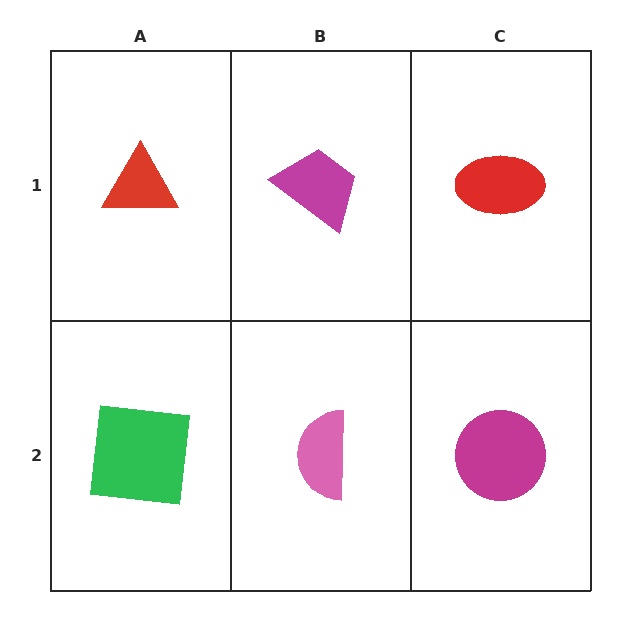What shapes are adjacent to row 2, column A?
A red triangle (row 1, column A), a pink semicircle (row 2, column B).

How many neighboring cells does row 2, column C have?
2.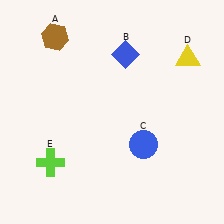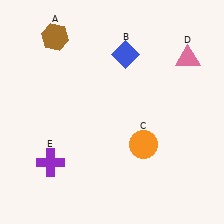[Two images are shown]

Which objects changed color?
C changed from blue to orange. D changed from yellow to pink. E changed from lime to purple.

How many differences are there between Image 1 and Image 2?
There are 3 differences between the two images.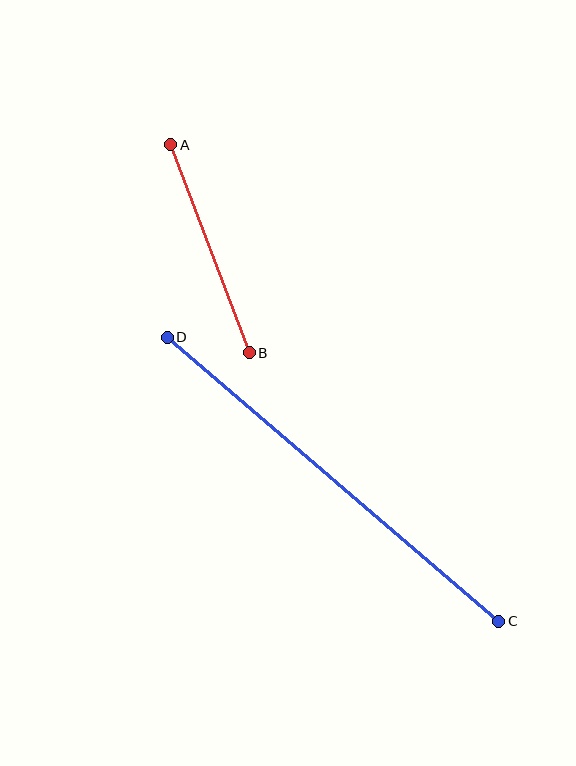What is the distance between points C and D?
The distance is approximately 436 pixels.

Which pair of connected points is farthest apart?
Points C and D are farthest apart.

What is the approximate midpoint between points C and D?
The midpoint is at approximately (333, 479) pixels.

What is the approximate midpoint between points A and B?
The midpoint is at approximately (210, 249) pixels.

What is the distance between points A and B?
The distance is approximately 222 pixels.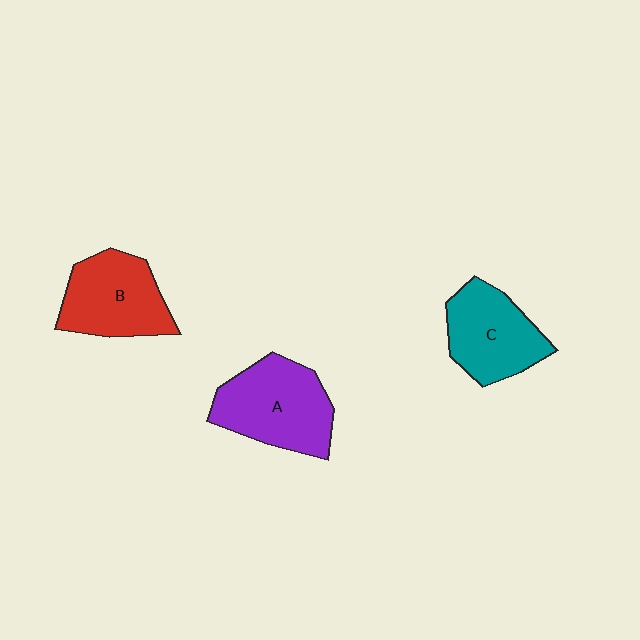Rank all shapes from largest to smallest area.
From largest to smallest: A (purple), B (red), C (teal).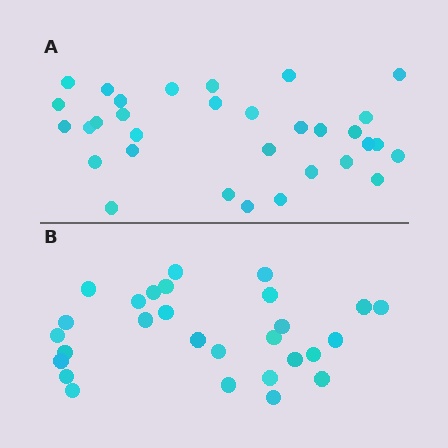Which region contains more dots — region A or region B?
Region A (the top region) has more dots.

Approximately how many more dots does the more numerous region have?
Region A has about 4 more dots than region B.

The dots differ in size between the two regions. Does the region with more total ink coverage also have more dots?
No. Region B has more total ink coverage because its dots are larger, but region A actually contains more individual dots. Total area can be misleading — the number of items is what matters here.